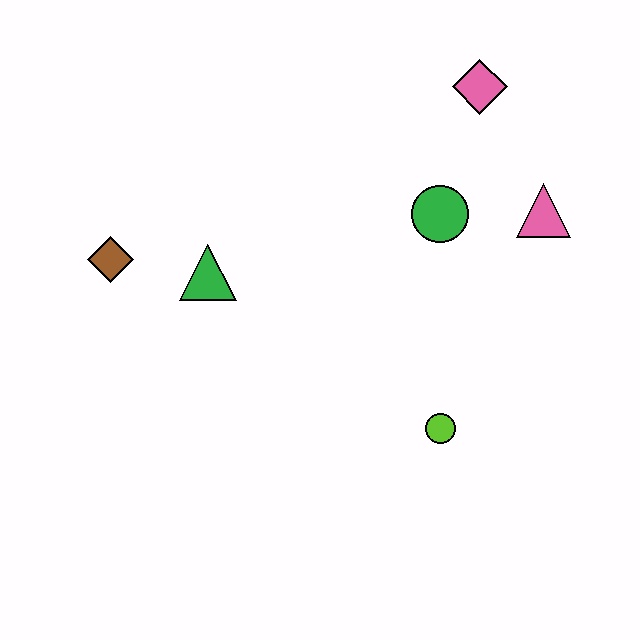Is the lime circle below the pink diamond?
Yes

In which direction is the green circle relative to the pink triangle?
The green circle is to the left of the pink triangle.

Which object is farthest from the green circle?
The brown diamond is farthest from the green circle.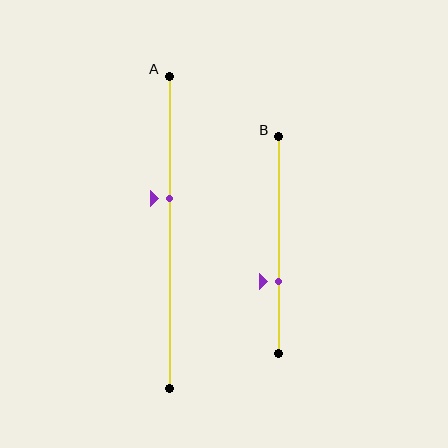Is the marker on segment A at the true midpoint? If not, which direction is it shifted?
No, the marker on segment A is shifted upward by about 11% of the segment length.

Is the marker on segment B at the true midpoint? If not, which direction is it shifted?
No, the marker on segment B is shifted downward by about 17% of the segment length.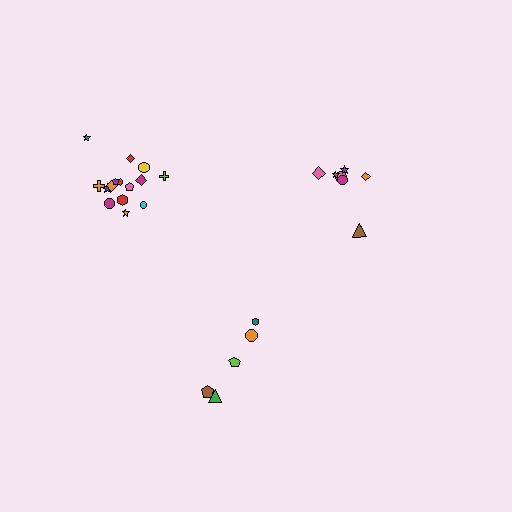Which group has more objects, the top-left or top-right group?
The top-left group.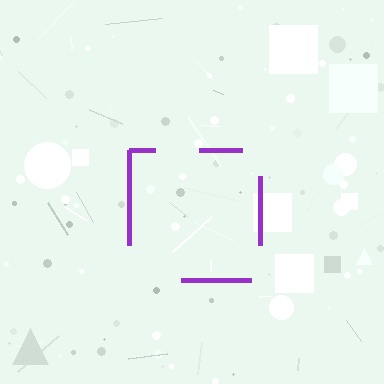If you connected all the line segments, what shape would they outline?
They would outline a square.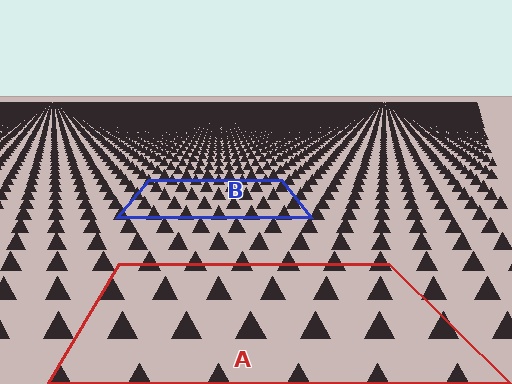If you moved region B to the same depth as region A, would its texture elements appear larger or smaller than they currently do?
They would appear larger. At a closer depth, the same texture elements are projected at a bigger on-screen size.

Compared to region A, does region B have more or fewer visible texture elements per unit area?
Region B has more texture elements per unit area — they are packed more densely because it is farther away.